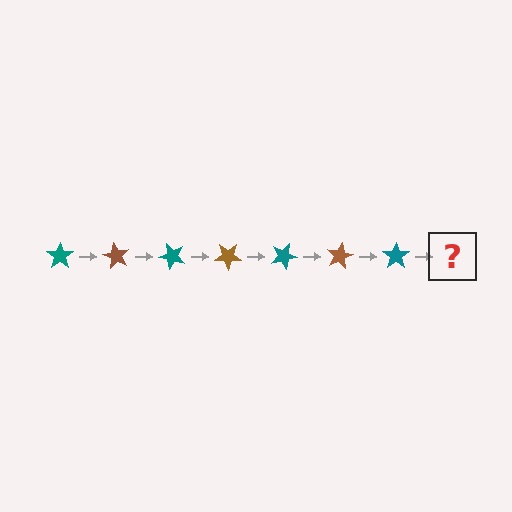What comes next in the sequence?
The next element should be a brown star, rotated 420 degrees from the start.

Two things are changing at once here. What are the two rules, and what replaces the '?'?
The two rules are that it rotates 60 degrees each step and the color cycles through teal and brown. The '?' should be a brown star, rotated 420 degrees from the start.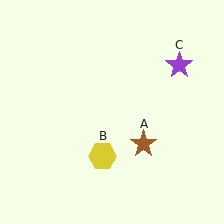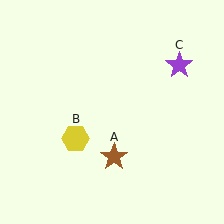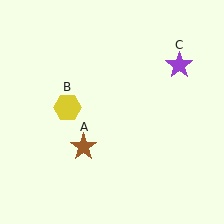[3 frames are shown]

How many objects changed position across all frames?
2 objects changed position: brown star (object A), yellow hexagon (object B).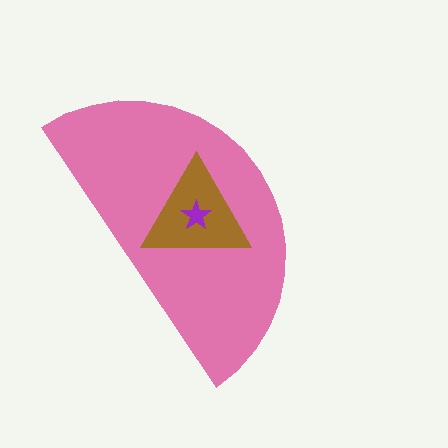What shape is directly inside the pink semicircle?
The brown triangle.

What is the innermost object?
The purple star.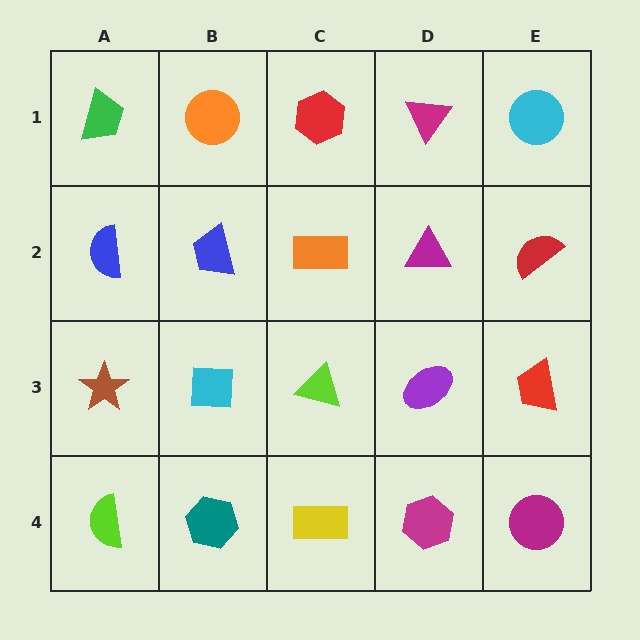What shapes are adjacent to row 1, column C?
An orange rectangle (row 2, column C), an orange circle (row 1, column B), a magenta triangle (row 1, column D).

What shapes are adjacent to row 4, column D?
A purple ellipse (row 3, column D), a yellow rectangle (row 4, column C), a magenta circle (row 4, column E).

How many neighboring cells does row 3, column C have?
4.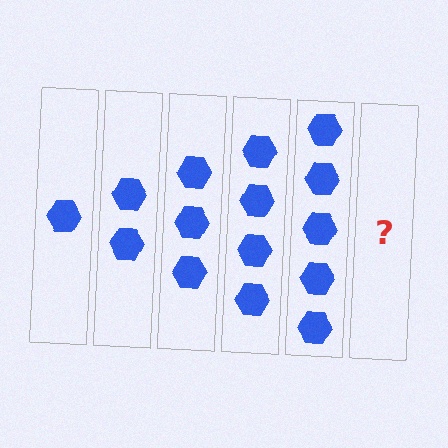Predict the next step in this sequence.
The next step is 6 hexagons.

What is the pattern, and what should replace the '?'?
The pattern is that each step adds one more hexagon. The '?' should be 6 hexagons.